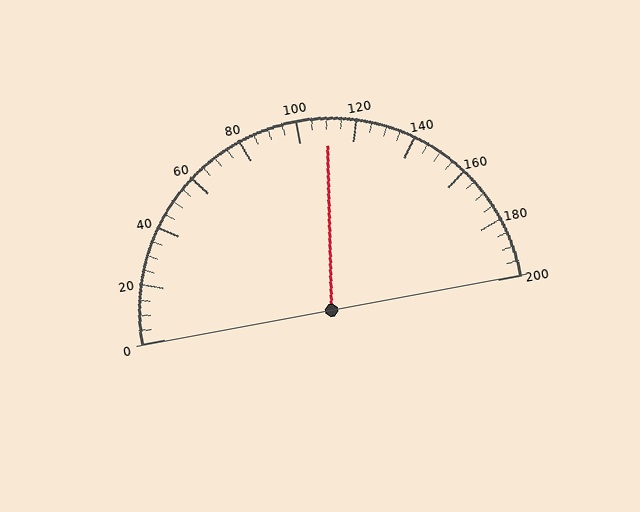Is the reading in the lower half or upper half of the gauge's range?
The reading is in the upper half of the range (0 to 200).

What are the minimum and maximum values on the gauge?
The gauge ranges from 0 to 200.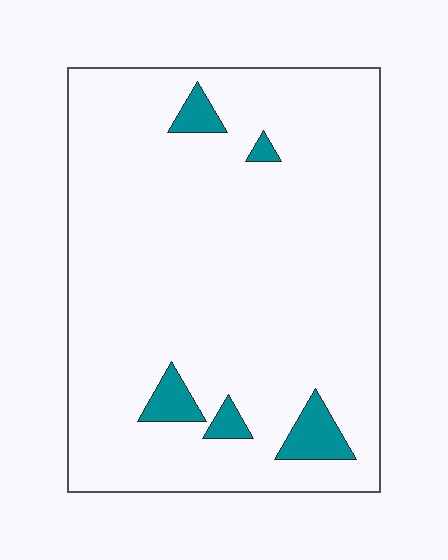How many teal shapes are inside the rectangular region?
5.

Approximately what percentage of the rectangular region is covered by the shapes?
Approximately 5%.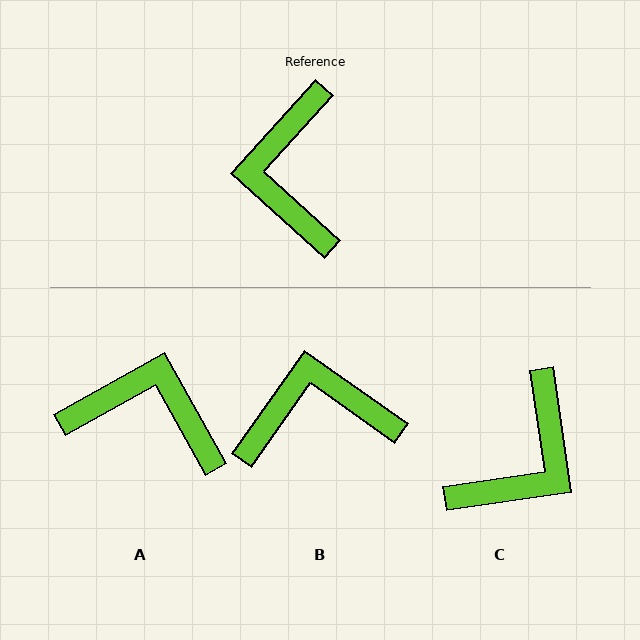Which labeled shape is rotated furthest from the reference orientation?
C, about 141 degrees away.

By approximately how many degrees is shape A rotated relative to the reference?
Approximately 109 degrees clockwise.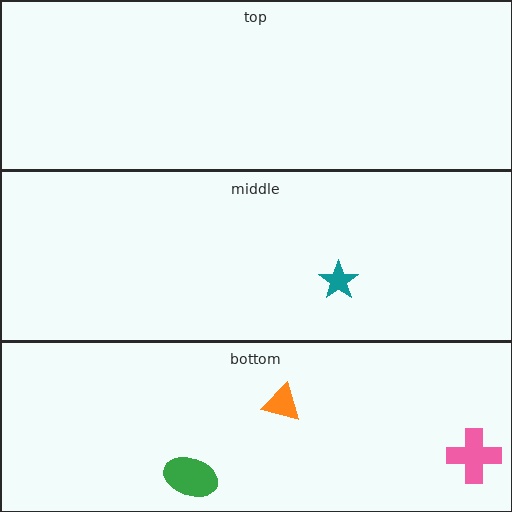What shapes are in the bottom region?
The green ellipse, the pink cross, the orange triangle.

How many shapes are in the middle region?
1.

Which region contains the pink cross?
The bottom region.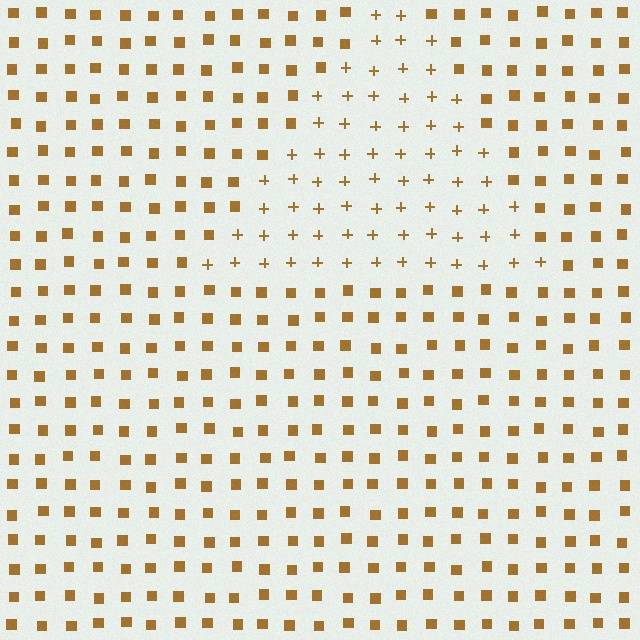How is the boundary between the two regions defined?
The boundary is defined by a change in element shape: plus signs inside vs. squares outside. All elements share the same color and spacing.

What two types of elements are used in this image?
The image uses plus signs inside the triangle region and squares outside it.